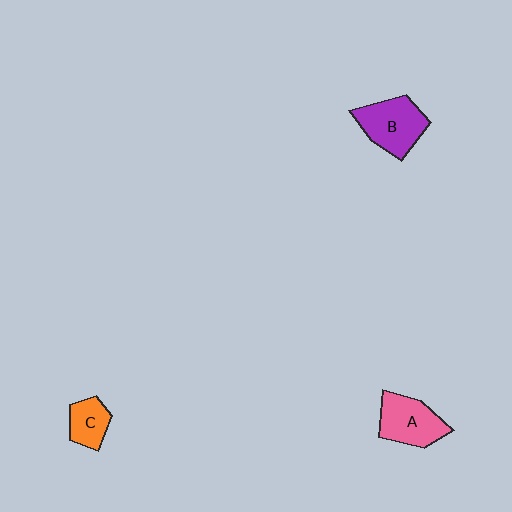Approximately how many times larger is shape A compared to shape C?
Approximately 1.6 times.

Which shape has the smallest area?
Shape C (orange).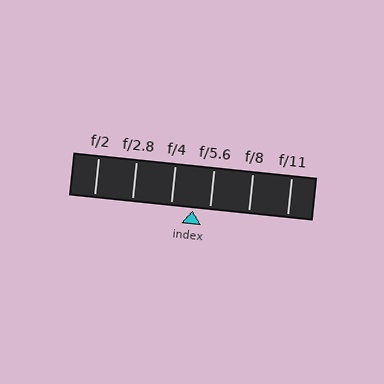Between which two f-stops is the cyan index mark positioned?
The index mark is between f/4 and f/5.6.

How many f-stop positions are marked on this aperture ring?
There are 6 f-stop positions marked.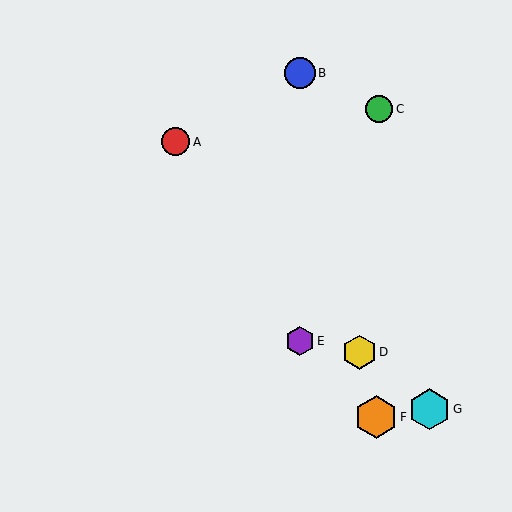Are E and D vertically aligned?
No, E is at x≈300 and D is at x≈359.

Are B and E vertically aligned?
Yes, both are at x≈300.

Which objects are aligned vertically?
Objects B, E are aligned vertically.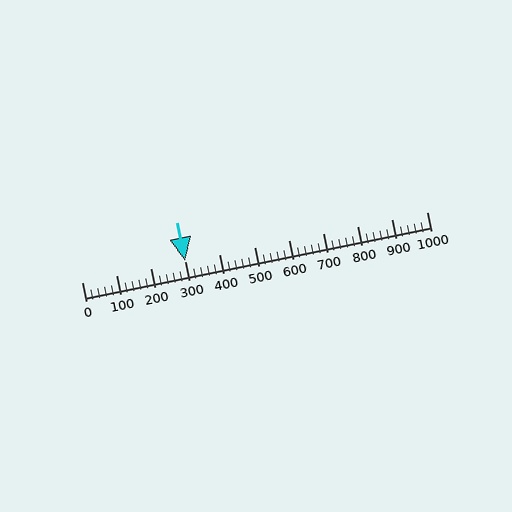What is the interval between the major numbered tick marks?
The major tick marks are spaced 100 units apart.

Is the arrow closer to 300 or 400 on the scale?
The arrow is closer to 300.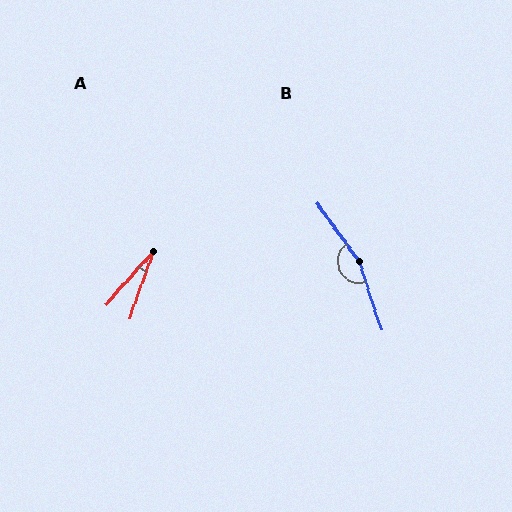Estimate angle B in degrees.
Approximately 162 degrees.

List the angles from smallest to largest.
A (22°), B (162°).